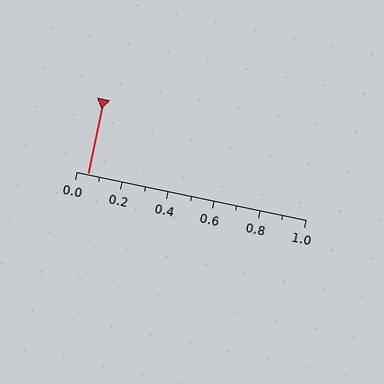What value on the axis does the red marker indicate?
The marker indicates approximately 0.05.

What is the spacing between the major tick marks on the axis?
The major ticks are spaced 0.2 apart.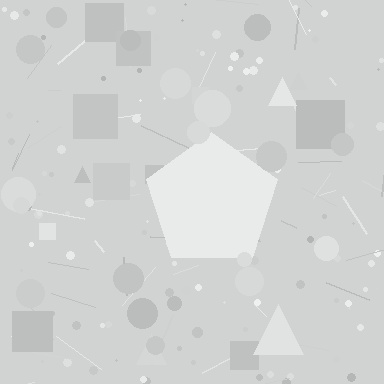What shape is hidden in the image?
A pentagon is hidden in the image.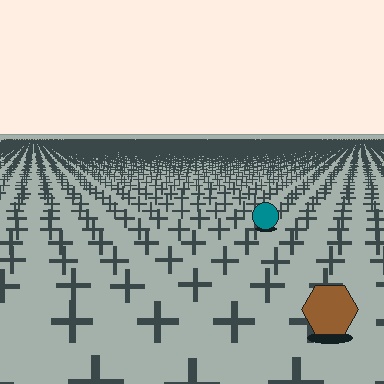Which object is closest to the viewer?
The brown hexagon is closest. The texture marks near it are larger and more spread out.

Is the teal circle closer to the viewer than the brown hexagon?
No. The brown hexagon is closer — you can tell from the texture gradient: the ground texture is coarser near it.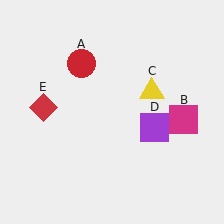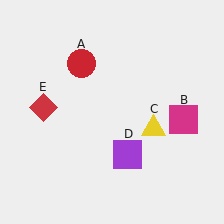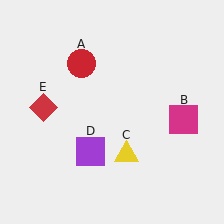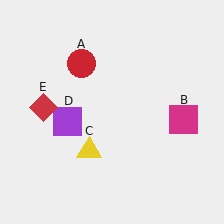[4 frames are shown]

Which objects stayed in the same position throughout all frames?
Red circle (object A) and magenta square (object B) and red diamond (object E) remained stationary.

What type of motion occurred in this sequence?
The yellow triangle (object C), purple square (object D) rotated clockwise around the center of the scene.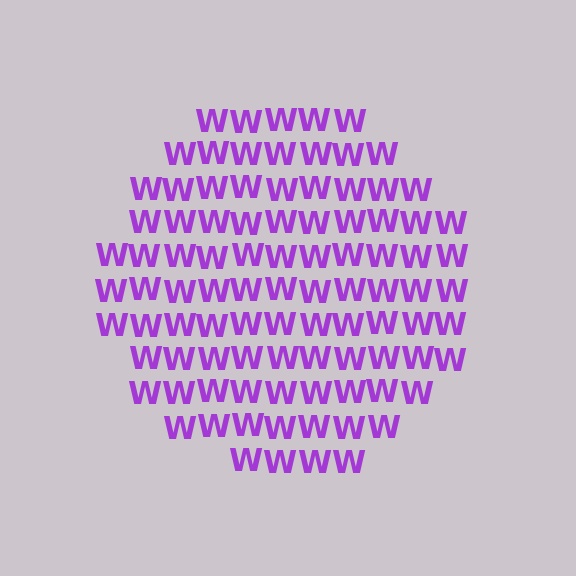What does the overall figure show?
The overall figure shows a circle.